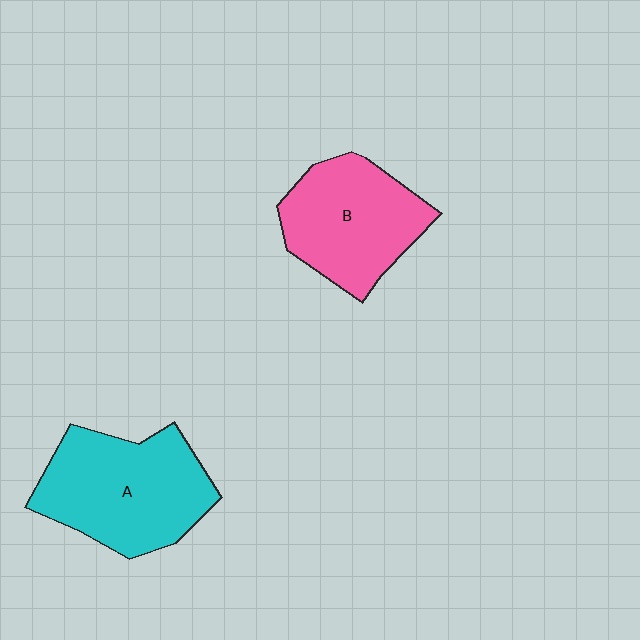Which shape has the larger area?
Shape A (cyan).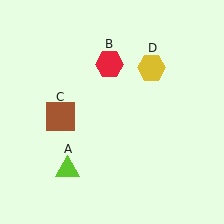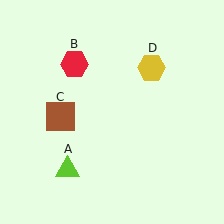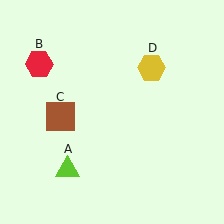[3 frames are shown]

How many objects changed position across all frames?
1 object changed position: red hexagon (object B).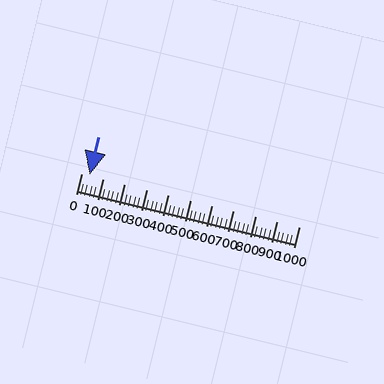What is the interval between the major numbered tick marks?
The major tick marks are spaced 100 units apart.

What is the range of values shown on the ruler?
The ruler shows values from 0 to 1000.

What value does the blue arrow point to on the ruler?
The blue arrow points to approximately 40.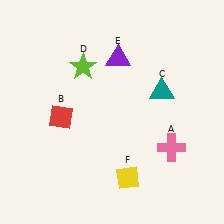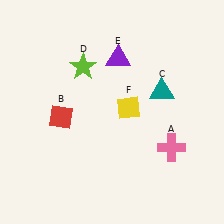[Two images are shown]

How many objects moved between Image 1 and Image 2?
1 object moved between the two images.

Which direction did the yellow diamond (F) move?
The yellow diamond (F) moved up.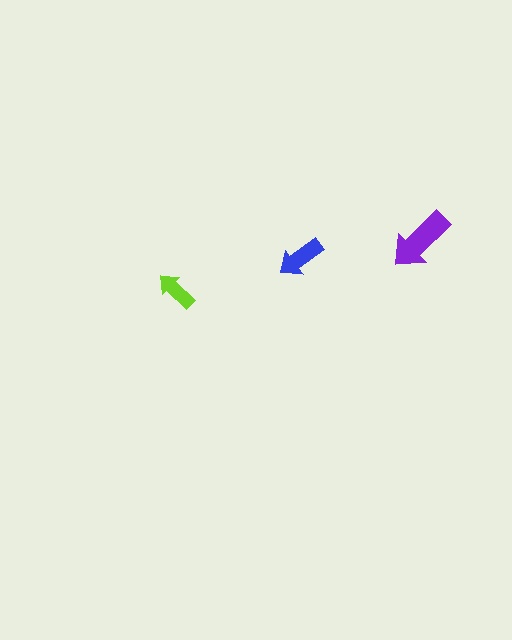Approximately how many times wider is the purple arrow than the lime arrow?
About 1.5 times wider.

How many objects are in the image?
There are 3 objects in the image.